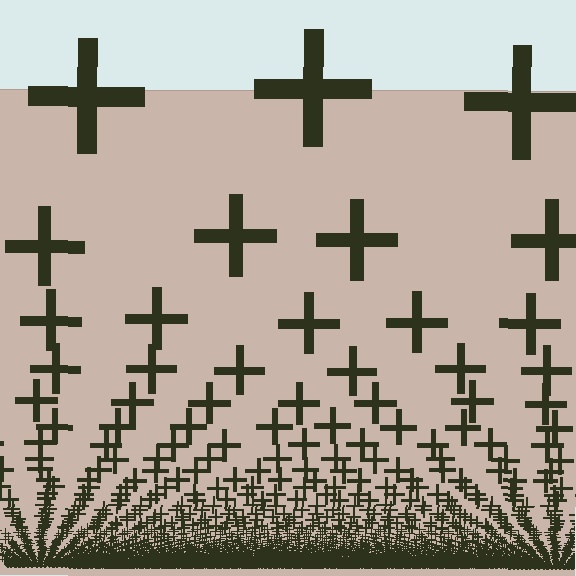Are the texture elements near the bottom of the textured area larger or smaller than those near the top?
Smaller. The gradient is inverted — elements near the bottom are smaller and denser.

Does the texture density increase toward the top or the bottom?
Density increases toward the bottom.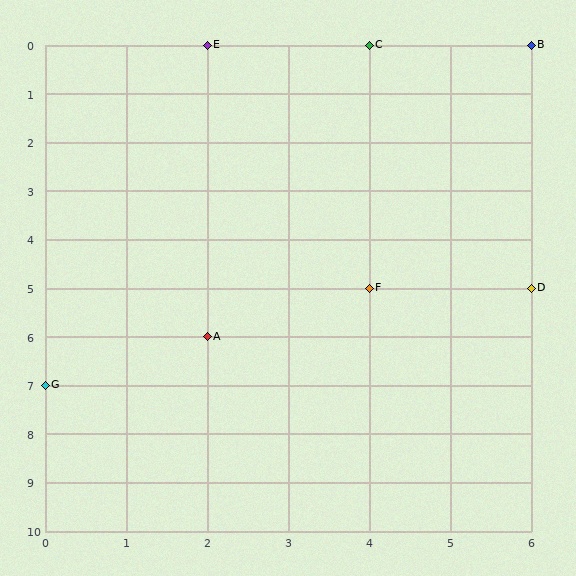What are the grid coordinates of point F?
Point F is at grid coordinates (4, 5).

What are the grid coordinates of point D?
Point D is at grid coordinates (6, 5).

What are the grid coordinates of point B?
Point B is at grid coordinates (6, 0).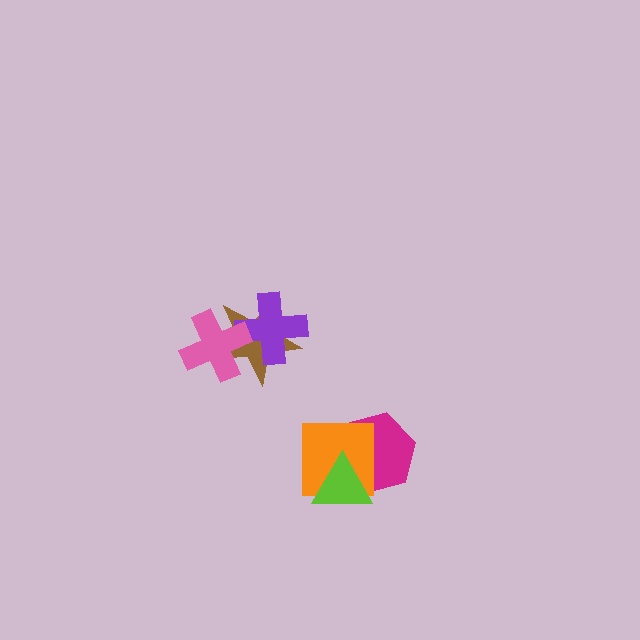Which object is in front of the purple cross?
The pink cross is in front of the purple cross.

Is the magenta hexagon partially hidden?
Yes, it is partially covered by another shape.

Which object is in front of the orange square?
The lime triangle is in front of the orange square.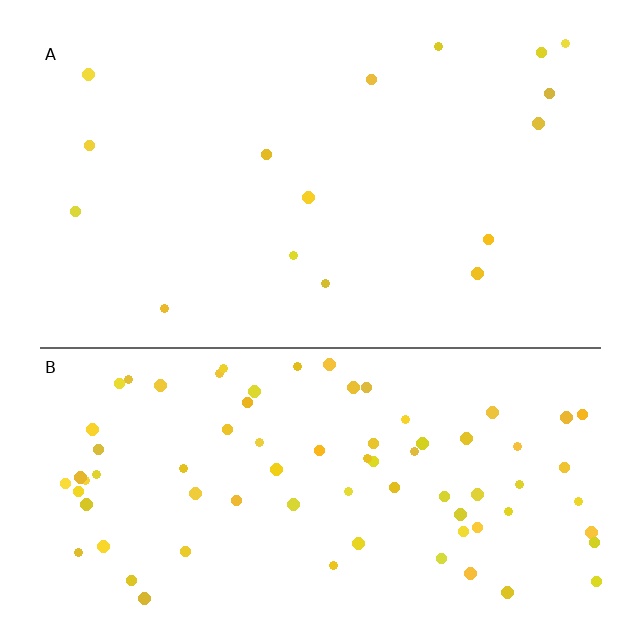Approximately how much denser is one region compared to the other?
Approximately 4.7× — region B over region A.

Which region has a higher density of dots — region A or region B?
B (the bottom).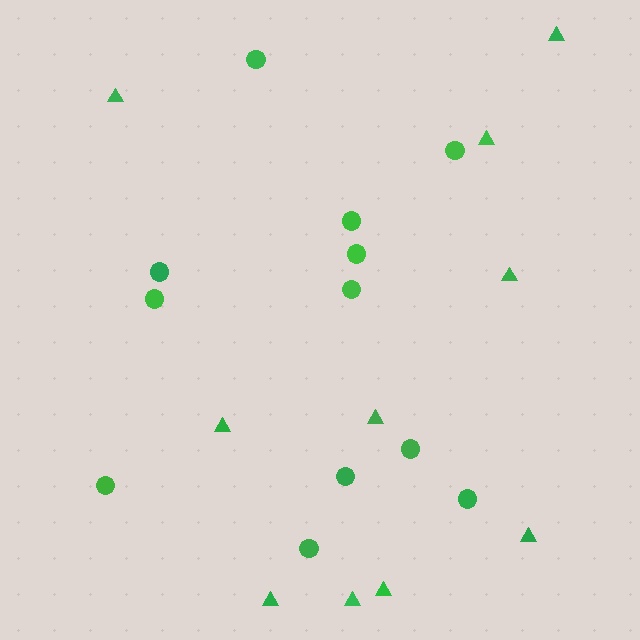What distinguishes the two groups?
There are 2 groups: one group of triangles (10) and one group of circles (12).